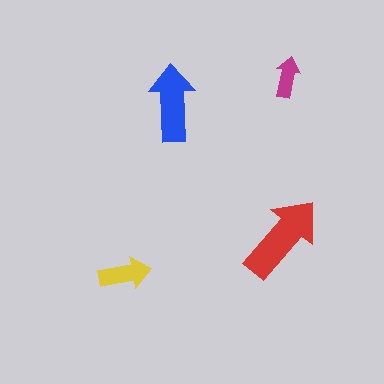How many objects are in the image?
There are 4 objects in the image.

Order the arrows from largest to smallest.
the red one, the blue one, the yellow one, the magenta one.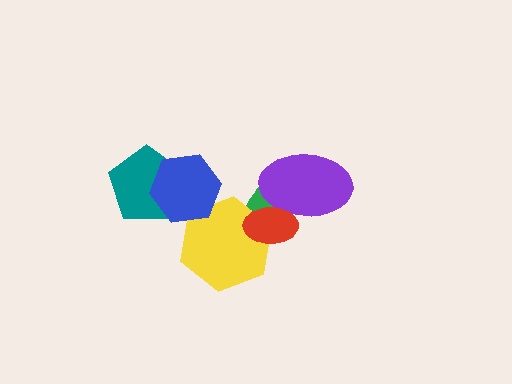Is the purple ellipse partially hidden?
Yes, it is partially covered by another shape.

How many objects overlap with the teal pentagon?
1 object overlaps with the teal pentagon.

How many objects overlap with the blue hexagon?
2 objects overlap with the blue hexagon.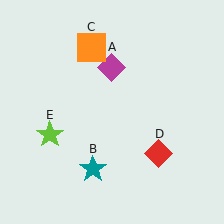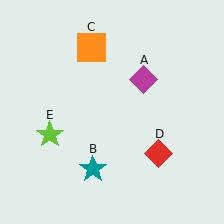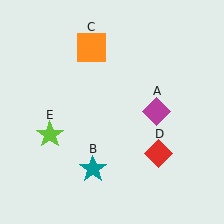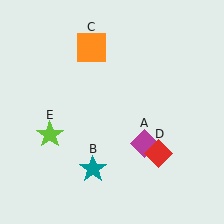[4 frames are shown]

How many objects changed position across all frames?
1 object changed position: magenta diamond (object A).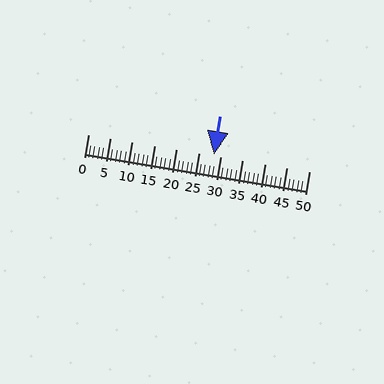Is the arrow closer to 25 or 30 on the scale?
The arrow is closer to 30.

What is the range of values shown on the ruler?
The ruler shows values from 0 to 50.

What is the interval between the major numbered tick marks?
The major tick marks are spaced 5 units apart.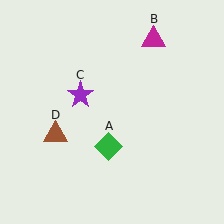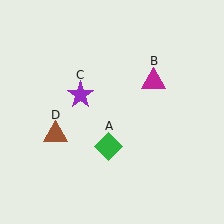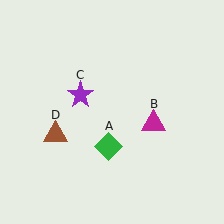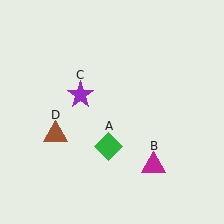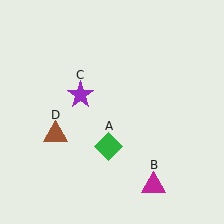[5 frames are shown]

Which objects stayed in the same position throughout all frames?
Green diamond (object A) and purple star (object C) and brown triangle (object D) remained stationary.